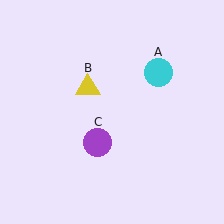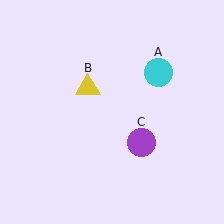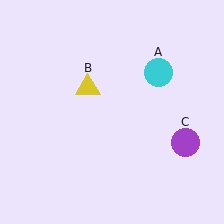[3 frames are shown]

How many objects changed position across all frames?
1 object changed position: purple circle (object C).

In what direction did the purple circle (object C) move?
The purple circle (object C) moved right.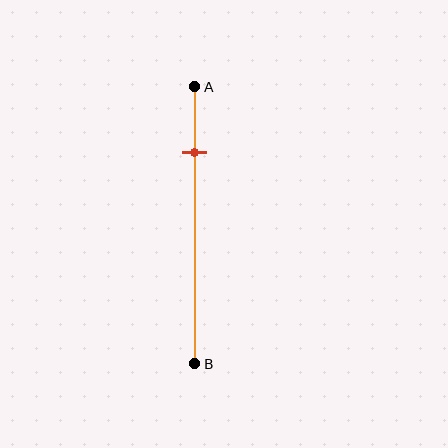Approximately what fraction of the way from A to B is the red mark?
The red mark is approximately 25% of the way from A to B.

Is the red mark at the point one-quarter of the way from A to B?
Yes, the mark is approximately at the one-quarter point.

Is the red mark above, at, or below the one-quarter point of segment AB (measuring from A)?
The red mark is approximately at the one-quarter point of segment AB.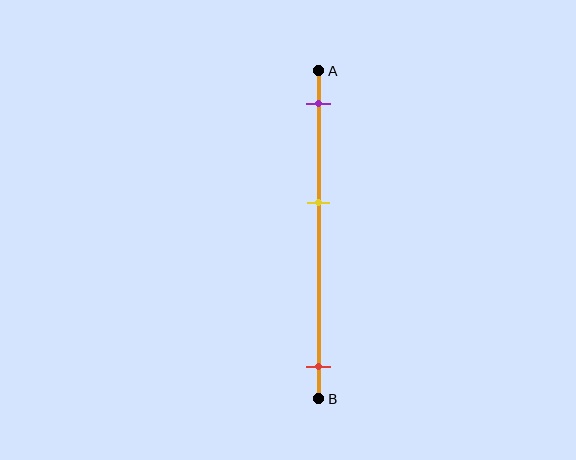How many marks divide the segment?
There are 3 marks dividing the segment.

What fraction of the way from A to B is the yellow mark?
The yellow mark is approximately 40% (0.4) of the way from A to B.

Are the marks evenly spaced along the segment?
No, the marks are not evenly spaced.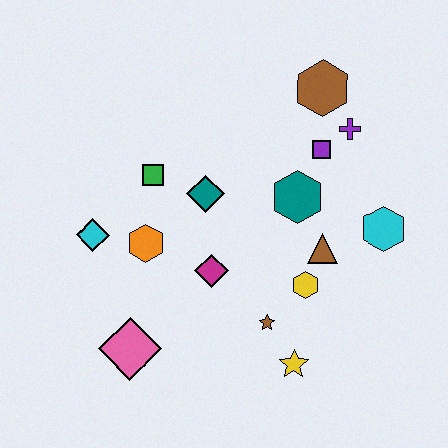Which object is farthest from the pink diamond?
The brown hexagon is farthest from the pink diamond.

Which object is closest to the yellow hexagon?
The brown triangle is closest to the yellow hexagon.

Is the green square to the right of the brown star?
No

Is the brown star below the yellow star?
No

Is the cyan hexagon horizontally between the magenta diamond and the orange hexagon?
No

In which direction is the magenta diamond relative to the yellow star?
The magenta diamond is above the yellow star.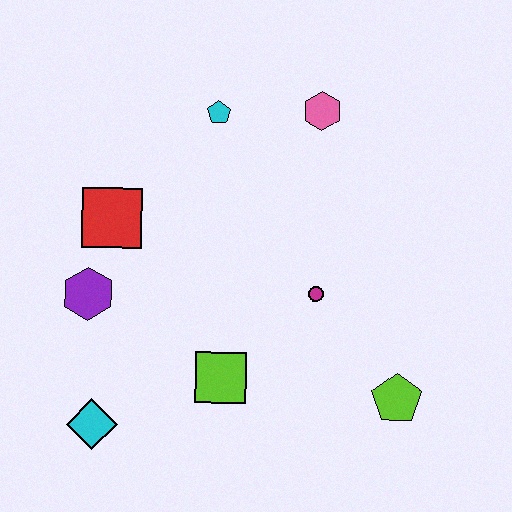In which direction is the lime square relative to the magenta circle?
The lime square is to the left of the magenta circle.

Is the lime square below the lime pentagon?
No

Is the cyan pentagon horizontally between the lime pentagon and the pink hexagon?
No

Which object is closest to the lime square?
The magenta circle is closest to the lime square.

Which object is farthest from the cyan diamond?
The pink hexagon is farthest from the cyan diamond.